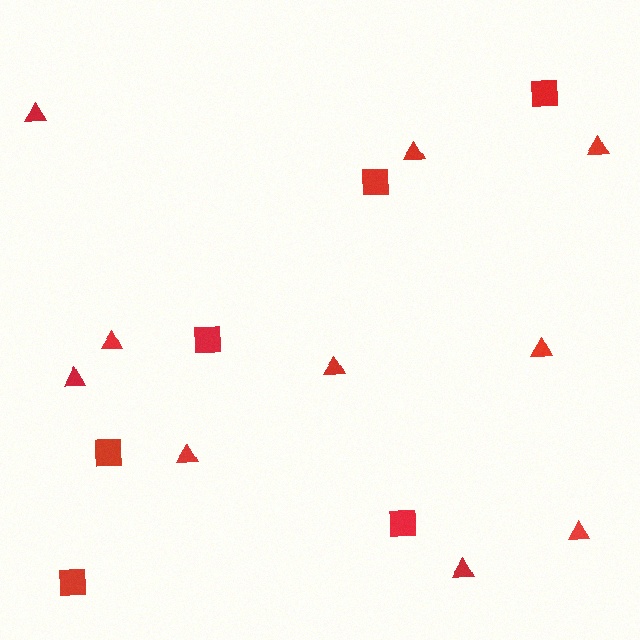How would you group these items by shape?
There are 2 groups: one group of triangles (10) and one group of squares (6).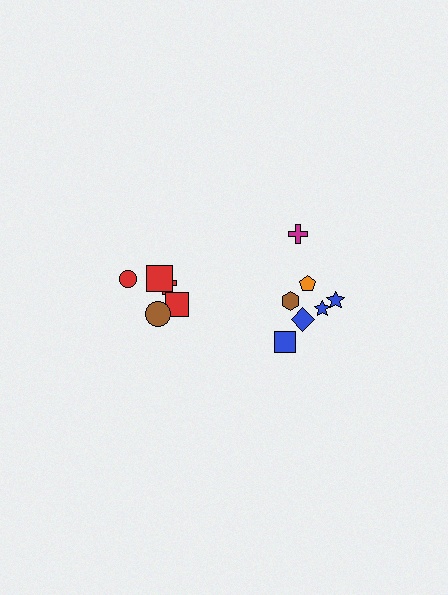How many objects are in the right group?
There are 7 objects.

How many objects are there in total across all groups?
There are 12 objects.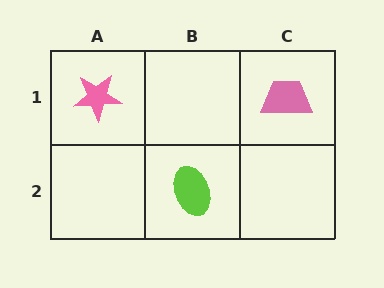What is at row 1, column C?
A pink trapezoid.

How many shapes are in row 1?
2 shapes.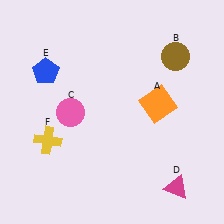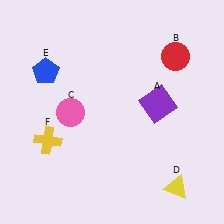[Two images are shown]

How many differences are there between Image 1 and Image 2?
There are 3 differences between the two images.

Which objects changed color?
A changed from orange to purple. B changed from brown to red. D changed from magenta to yellow.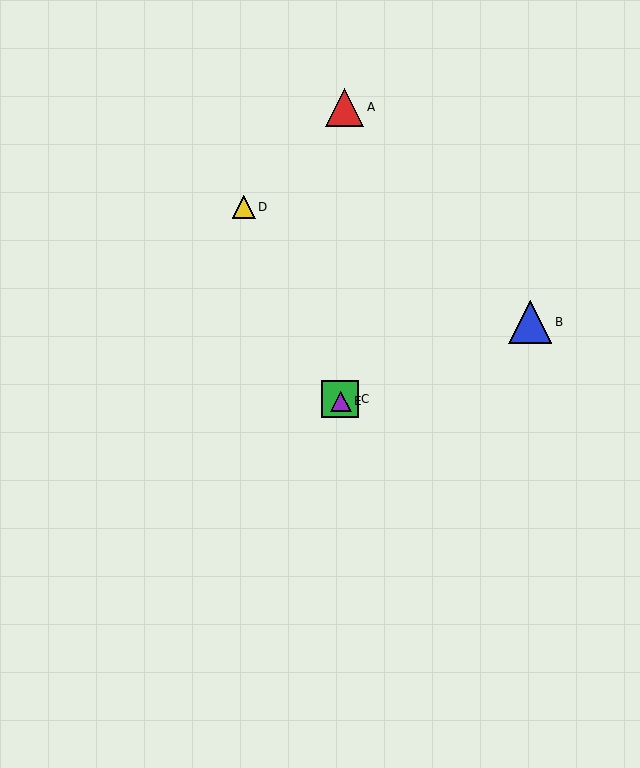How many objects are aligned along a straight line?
3 objects (C, D, E) are aligned along a straight line.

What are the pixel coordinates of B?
Object B is at (530, 322).